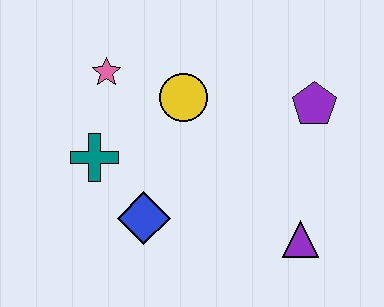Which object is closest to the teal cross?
The blue diamond is closest to the teal cross.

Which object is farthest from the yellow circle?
The purple triangle is farthest from the yellow circle.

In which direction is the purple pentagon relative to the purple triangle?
The purple pentagon is above the purple triangle.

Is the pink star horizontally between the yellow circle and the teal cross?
Yes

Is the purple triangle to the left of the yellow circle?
No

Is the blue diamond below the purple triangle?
No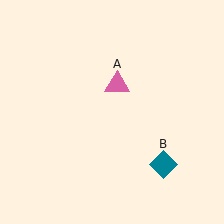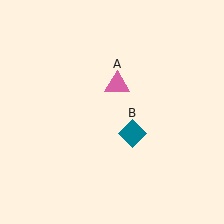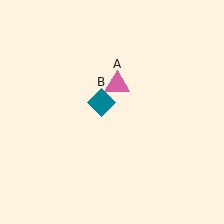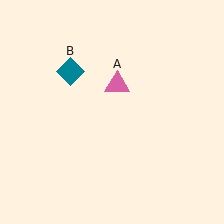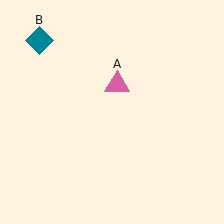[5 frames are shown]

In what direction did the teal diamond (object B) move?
The teal diamond (object B) moved up and to the left.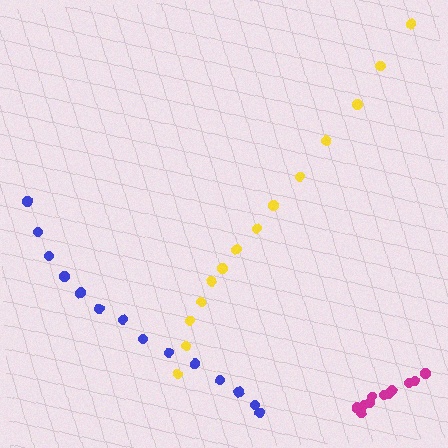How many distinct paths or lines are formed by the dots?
There are 3 distinct paths.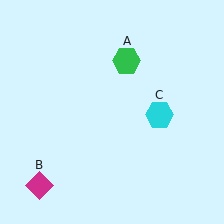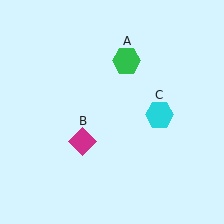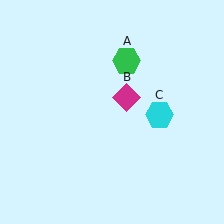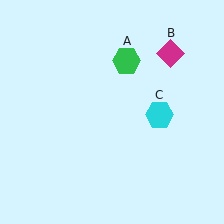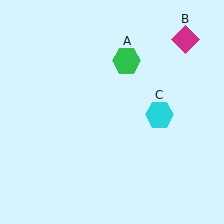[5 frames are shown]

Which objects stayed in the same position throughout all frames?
Green hexagon (object A) and cyan hexagon (object C) remained stationary.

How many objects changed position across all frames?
1 object changed position: magenta diamond (object B).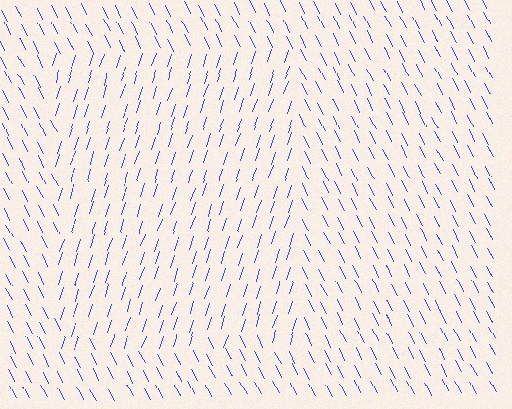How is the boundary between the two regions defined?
The boundary is defined purely by a change in line orientation (approximately 45 degrees difference). All lines are the same color and thickness.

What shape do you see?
I see a rectangle.